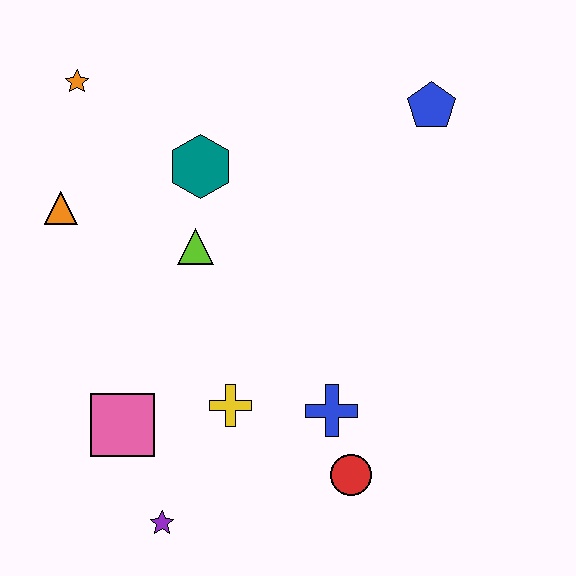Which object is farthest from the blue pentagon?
The purple star is farthest from the blue pentagon.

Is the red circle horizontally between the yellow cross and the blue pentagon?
Yes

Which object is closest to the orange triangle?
The orange star is closest to the orange triangle.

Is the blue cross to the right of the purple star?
Yes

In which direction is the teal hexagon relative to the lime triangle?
The teal hexagon is above the lime triangle.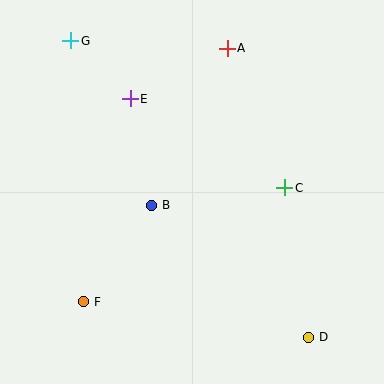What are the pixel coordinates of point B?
Point B is at (152, 205).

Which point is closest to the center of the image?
Point B at (152, 205) is closest to the center.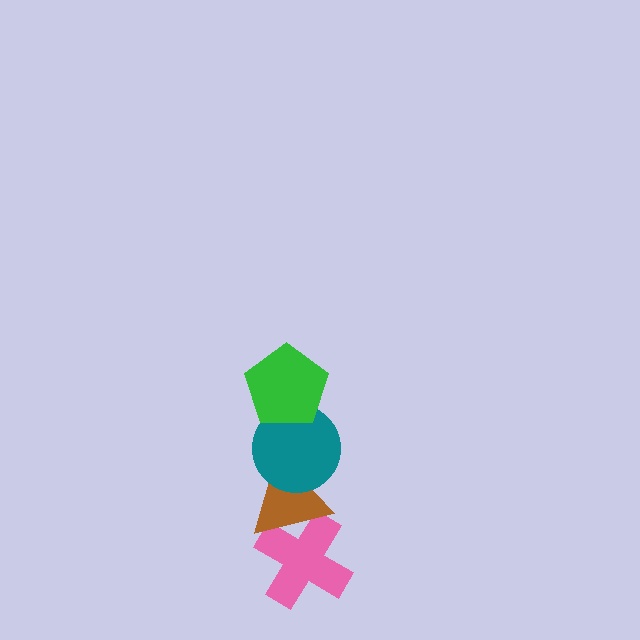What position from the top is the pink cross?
The pink cross is 4th from the top.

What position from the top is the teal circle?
The teal circle is 2nd from the top.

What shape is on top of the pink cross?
The brown triangle is on top of the pink cross.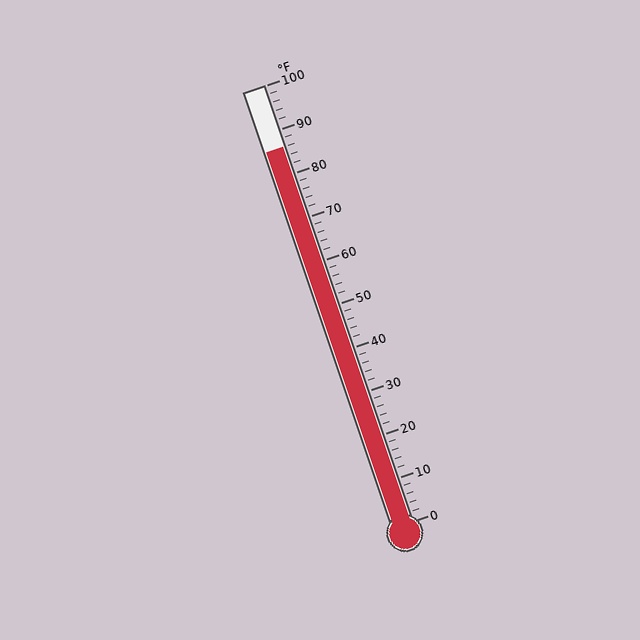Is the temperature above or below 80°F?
The temperature is above 80°F.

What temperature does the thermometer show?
The thermometer shows approximately 86°F.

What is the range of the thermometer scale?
The thermometer scale ranges from 0°F to 100°F.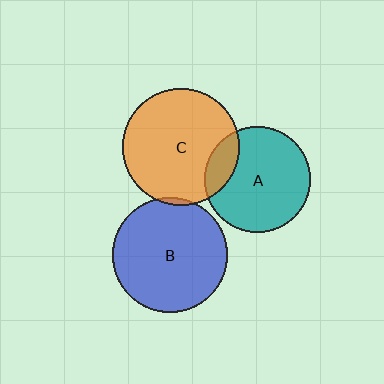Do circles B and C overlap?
Yes.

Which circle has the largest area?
Circle C (orange).